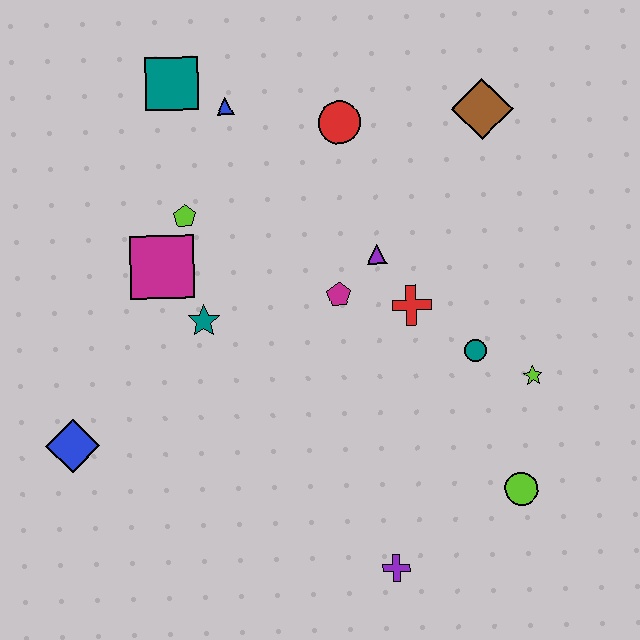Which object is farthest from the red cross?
The blue diamond is farthest from the red cross.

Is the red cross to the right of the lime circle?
No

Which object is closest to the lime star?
The teal circle is closest to the lime star.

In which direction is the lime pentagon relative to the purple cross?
The lime pentagon is above the purple cross.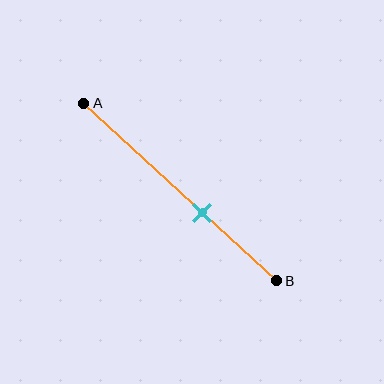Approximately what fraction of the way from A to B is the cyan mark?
The cyan mark is approximately 60% of the way from A to B.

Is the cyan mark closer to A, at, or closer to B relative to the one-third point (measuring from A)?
The cyan mark is closer to point B than the one-third point of segment AB.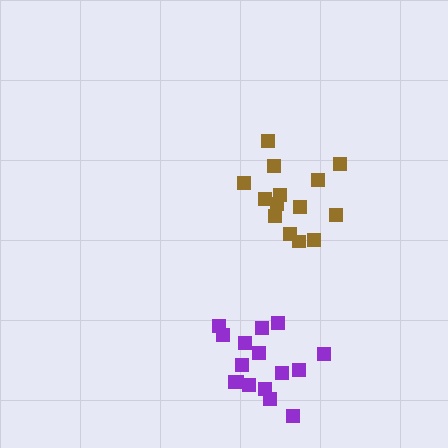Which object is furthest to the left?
The purple cluster is leftmost.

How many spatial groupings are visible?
There are 2 spatial groupings.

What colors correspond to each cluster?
The clusters are colored: brown, purple.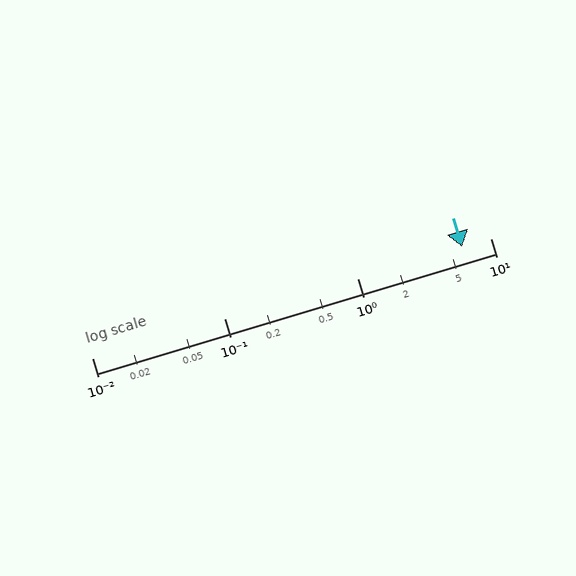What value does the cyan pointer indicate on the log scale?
The pointer indicates approximately 6.1.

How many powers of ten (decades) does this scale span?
The scale spans 3 decades, from 0.01 to 10.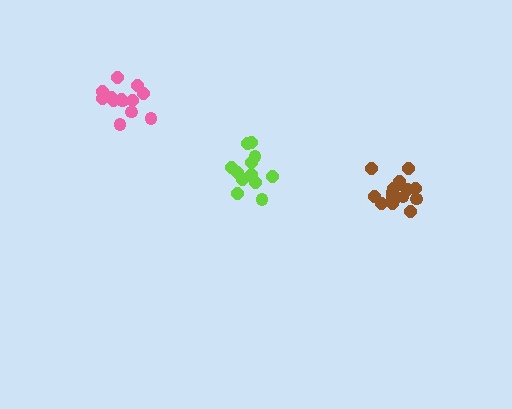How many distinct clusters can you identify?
There are 3 distinct clusters.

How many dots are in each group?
Group 1: 16 dots, Group 2: 12 dots, Group 3: 13 dots (41 total).